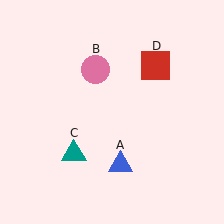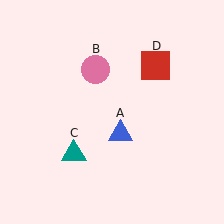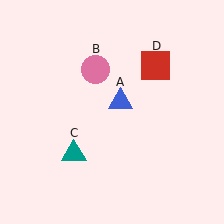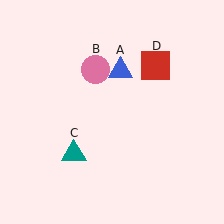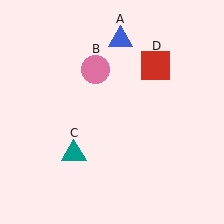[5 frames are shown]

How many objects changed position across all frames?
1 object changed position: blue triangle (object A).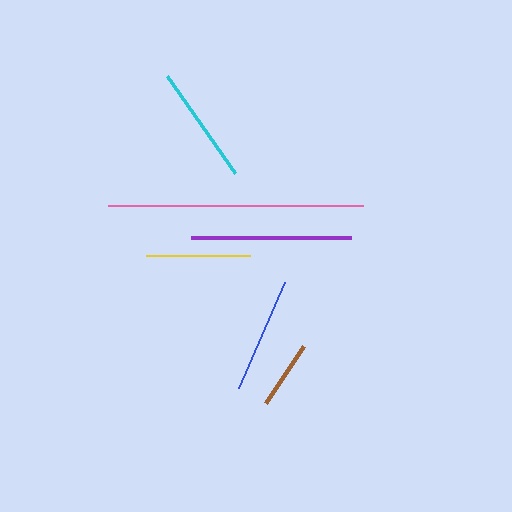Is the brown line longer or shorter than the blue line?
The blue line is longer than the brown line.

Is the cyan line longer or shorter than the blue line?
The cyan line is longer than the blue line.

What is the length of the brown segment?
The brown segment is approximately 69 pixels long.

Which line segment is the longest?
The pink line is the longest at approximately 255 pixels.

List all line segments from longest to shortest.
From longest to shortest: pink, purple, cyan, blue, yellow, brown.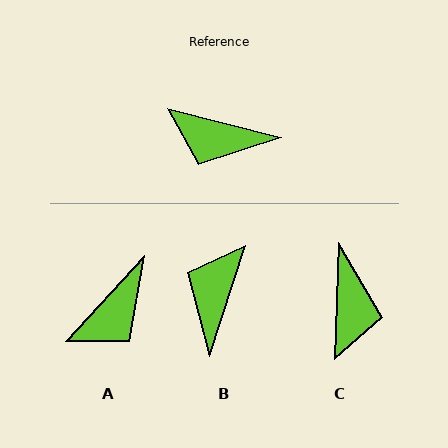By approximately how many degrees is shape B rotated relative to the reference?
Approximately 93 degrees clockwise.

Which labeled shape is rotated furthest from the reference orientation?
C, about 103 degrees away.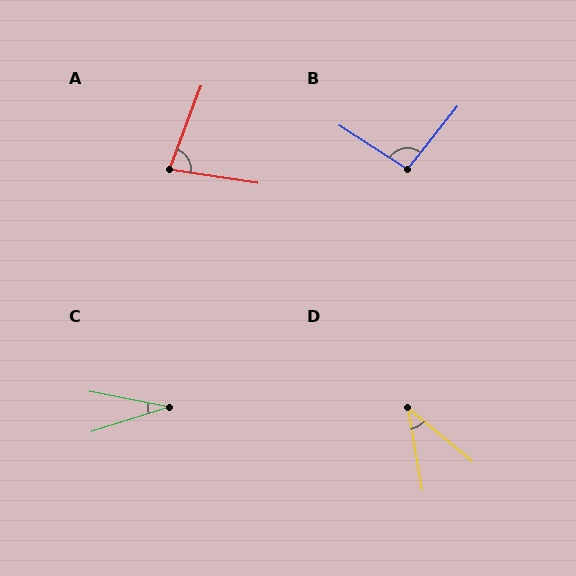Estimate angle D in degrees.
Approximately 41 degrees.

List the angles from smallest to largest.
C (28°), D (41°), A (78°), B (96°).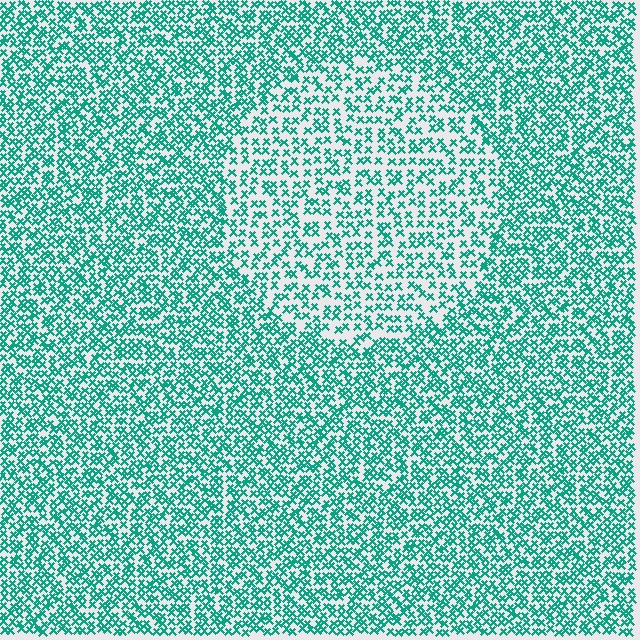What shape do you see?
I see a circle.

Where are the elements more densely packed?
The elements are more densely packed outside the circle boundary.